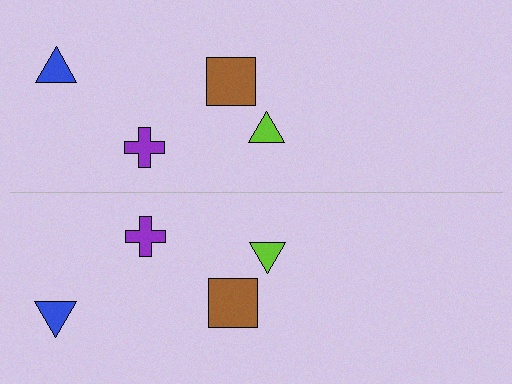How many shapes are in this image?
There are 8 shapes in this image.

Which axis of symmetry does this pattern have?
The pattern has a horizontal axis of symmetry running through the center of the image.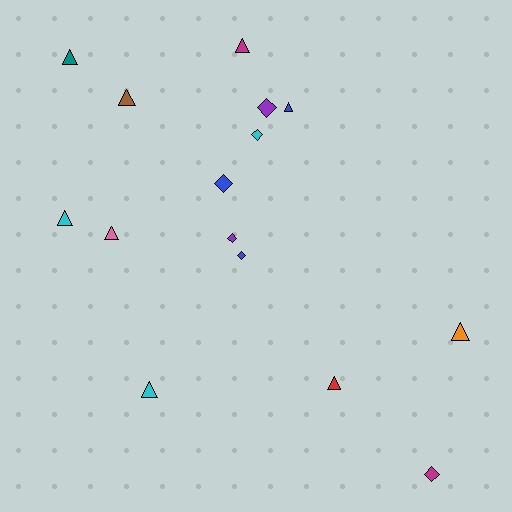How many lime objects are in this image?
There are no lime objects.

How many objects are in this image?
There are 15 objects.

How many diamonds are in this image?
There are 6 diamonds.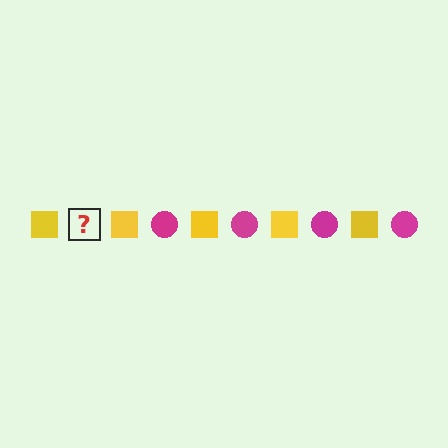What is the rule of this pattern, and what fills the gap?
The rule is that the pattern alternates between yellow square and magenta circle. The gap should be filled with a magenta circle.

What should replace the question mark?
The question mark should be replaced with a magenta circle.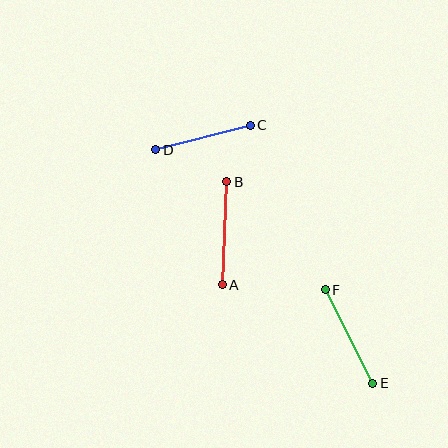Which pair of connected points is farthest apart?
Points E and F are farthest apart.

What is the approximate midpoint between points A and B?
The midpoint is at approximately (225, 233) pixels.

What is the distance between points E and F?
The distance is approximately 105 pixels.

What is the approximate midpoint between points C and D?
The midpoint is at approximately (203, 138) pixels.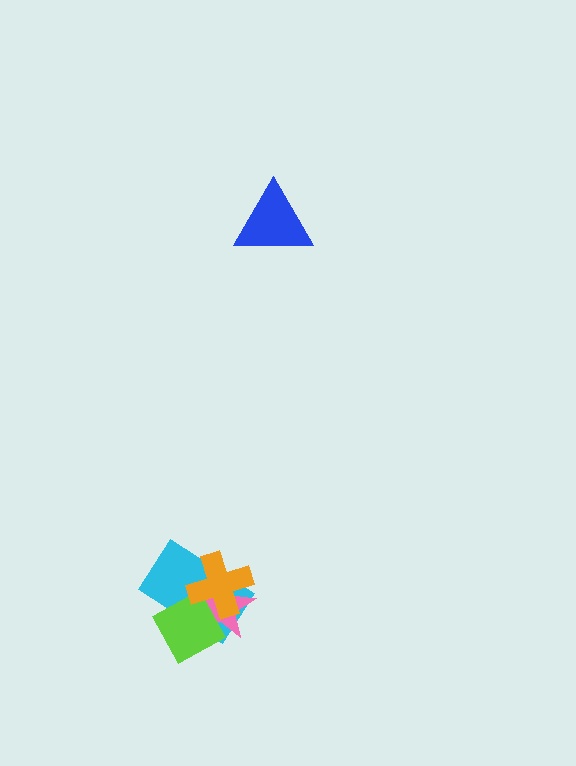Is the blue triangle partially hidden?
No, no other shape covers it.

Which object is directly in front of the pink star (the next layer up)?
The lime diamond is directly in front of the pink star.